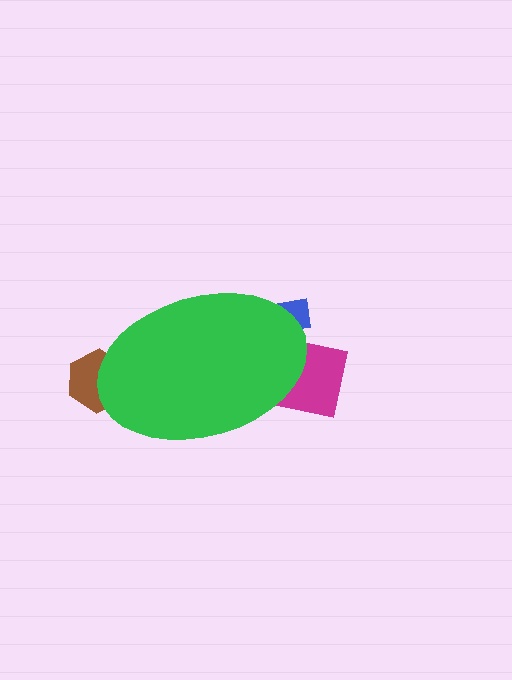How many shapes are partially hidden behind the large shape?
3 shapes are partially hidden.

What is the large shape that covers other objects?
A green ellipse.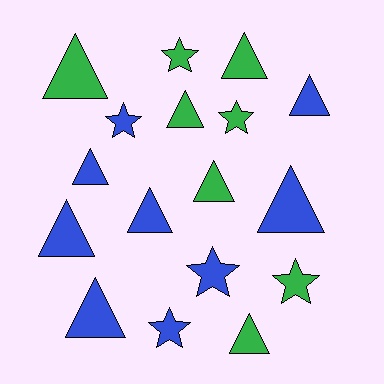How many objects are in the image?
There are 17 objects.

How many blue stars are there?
There are 3 blue stars.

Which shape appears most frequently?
Triangle, with 11 objects.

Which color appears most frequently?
Blue, with 9 objects.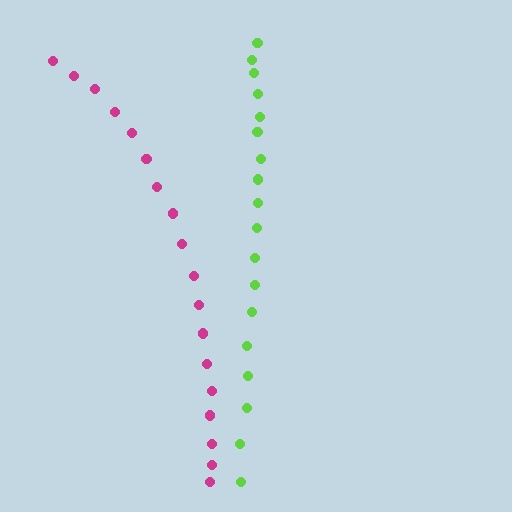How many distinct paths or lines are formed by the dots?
There are 2 distinct paths.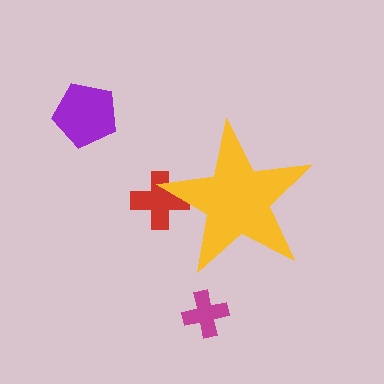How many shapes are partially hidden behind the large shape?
1 shape is partially hidden.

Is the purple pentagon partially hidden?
No, the purple pentagon is fully visible.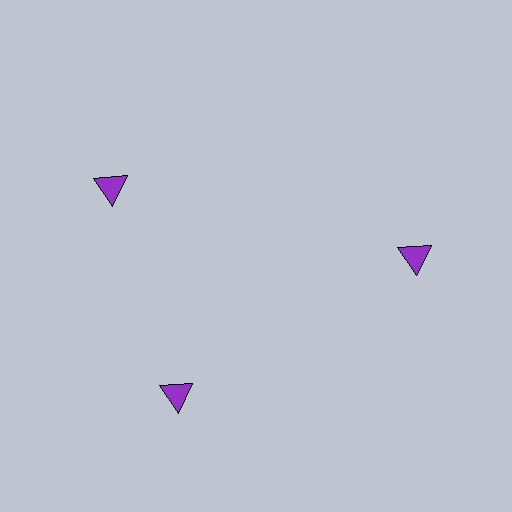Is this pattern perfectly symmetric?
No. The 3 purple triangles are arranged in a ring, but one element near the 11 o'clock position is rotated out of alignment along the ring, breaking the 3-fold rotational symmetry.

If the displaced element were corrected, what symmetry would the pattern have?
It would have 3-fold rotational symmetry — the pattern would map onto itself every 120 degrees.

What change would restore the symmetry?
The symmetry would be restored by rotating it back into even spacing with its neighbors so that all 3 triangles sit at equal angles and equal distance from the center.